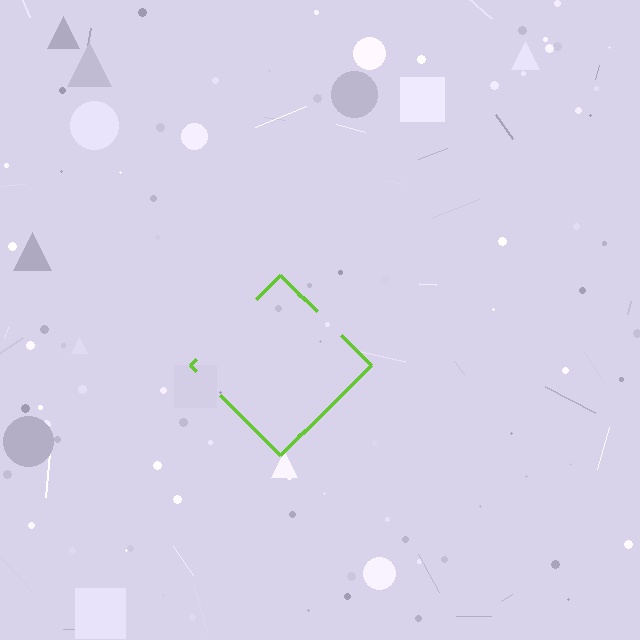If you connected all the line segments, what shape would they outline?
They would outline a diamond.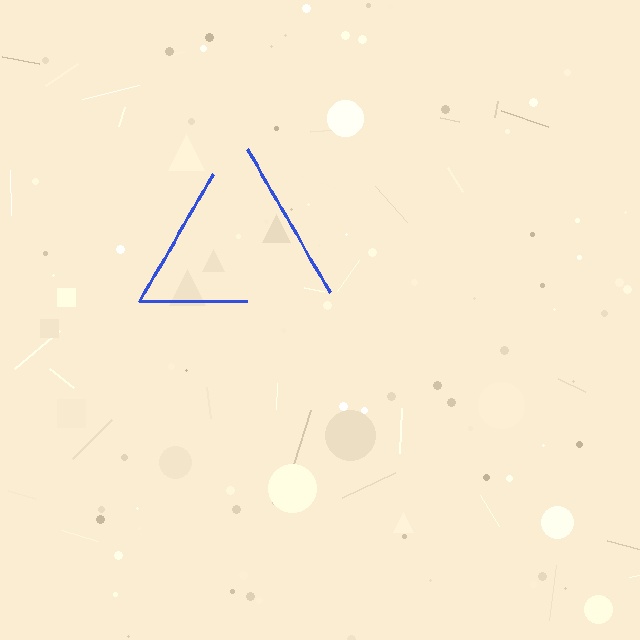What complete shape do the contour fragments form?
The contour fragments form a triangle.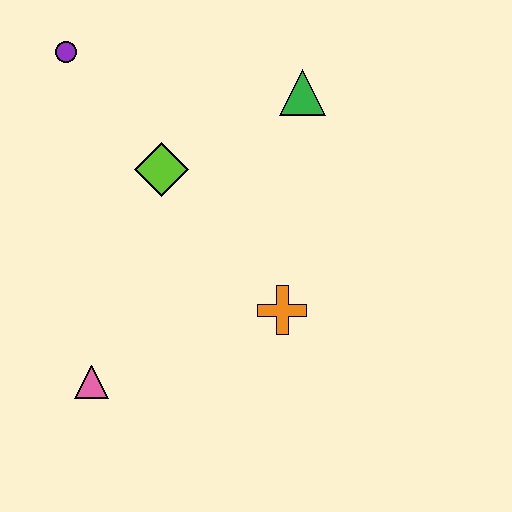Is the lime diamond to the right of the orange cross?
No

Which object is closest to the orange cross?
The lime diamond is closest to the orange cross.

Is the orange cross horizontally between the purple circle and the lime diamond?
No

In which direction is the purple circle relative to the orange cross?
The purple circle is above the orange cross.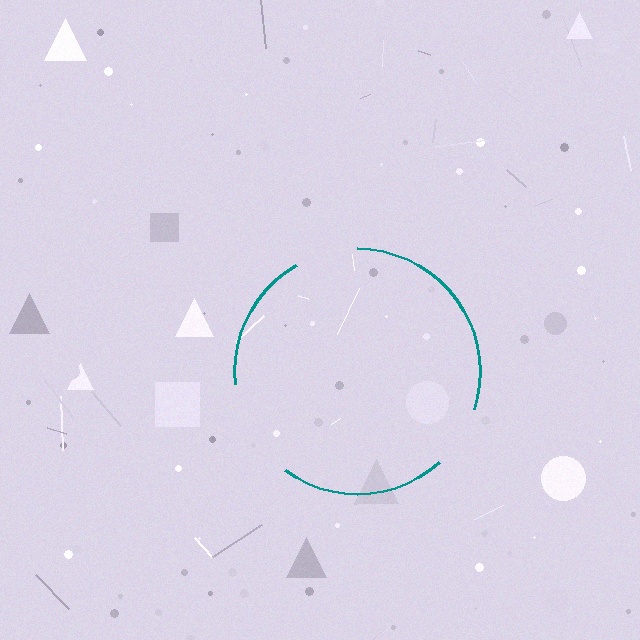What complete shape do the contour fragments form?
The contour fragments form a circle.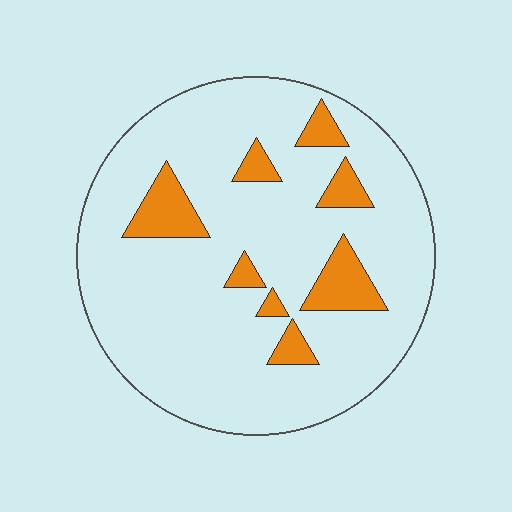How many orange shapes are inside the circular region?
8.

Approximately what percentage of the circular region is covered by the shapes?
Approximately 15%.